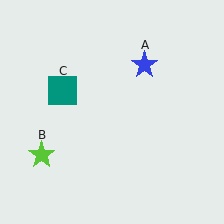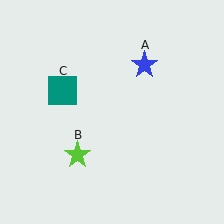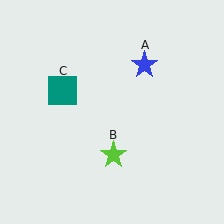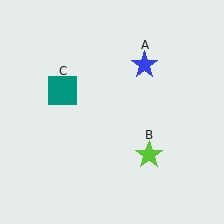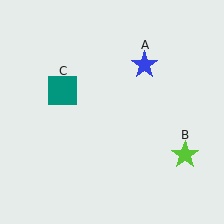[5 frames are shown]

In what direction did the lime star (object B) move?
The lime star (object B) moved right.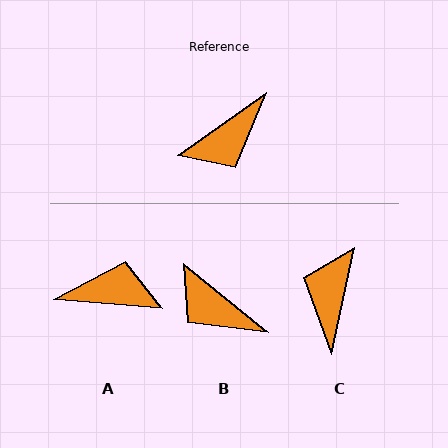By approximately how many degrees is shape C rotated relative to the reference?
Approximately 138 degrees clockwise.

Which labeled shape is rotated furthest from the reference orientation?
A, about 140 degrees away.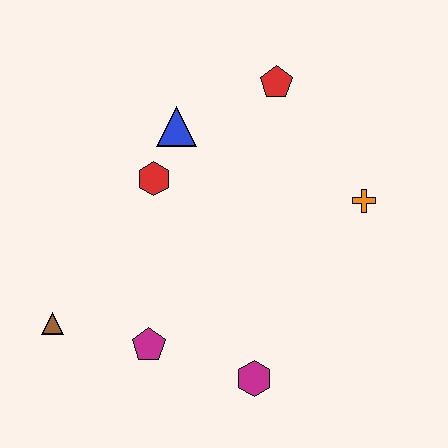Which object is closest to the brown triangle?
The magenta pentagon is closest to the brown triangle.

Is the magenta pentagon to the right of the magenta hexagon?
No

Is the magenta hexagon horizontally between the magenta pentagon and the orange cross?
Yes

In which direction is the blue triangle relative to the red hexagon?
The blue triangle is above the red hexagon.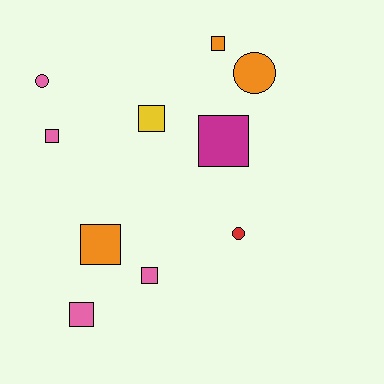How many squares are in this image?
There are 7 squares.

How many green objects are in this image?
There are no green objects.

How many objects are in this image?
There are 10 objects.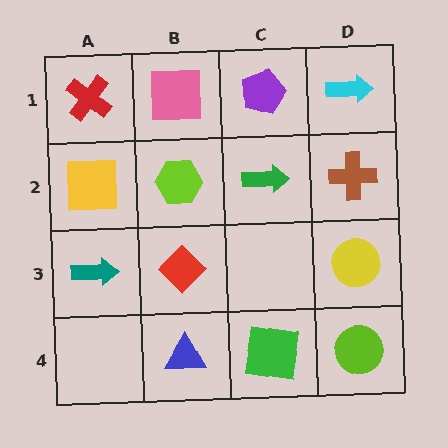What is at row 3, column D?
A yellow circle.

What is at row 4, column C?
A green square.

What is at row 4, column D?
A lime circle.